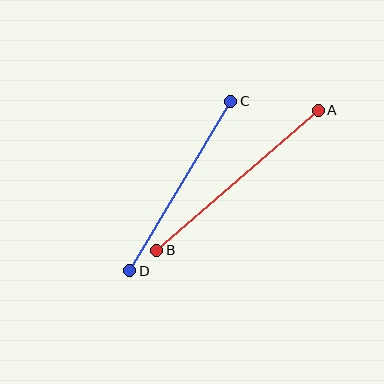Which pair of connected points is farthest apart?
Points A and B are farthest apart.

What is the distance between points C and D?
The distance is approximately 197 pixels.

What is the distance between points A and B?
The distance is approximately 214 pixels.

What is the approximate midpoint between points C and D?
The midpoint is at approximately (180, 186) pixels.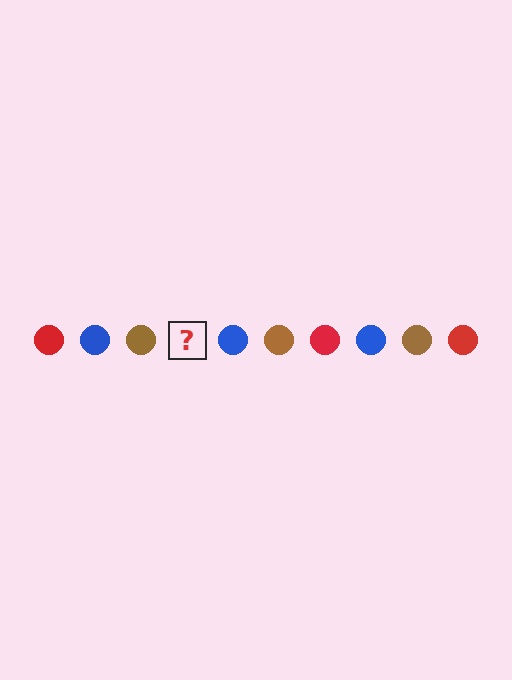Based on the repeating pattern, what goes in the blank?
The blank should be a red circle.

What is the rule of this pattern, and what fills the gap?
The rule is that the pattern cycles through red, blue, brown circles. The gap should be filled with a red circle.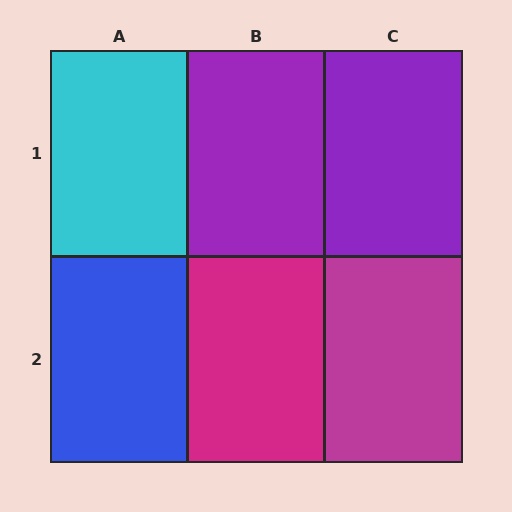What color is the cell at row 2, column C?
Magenta.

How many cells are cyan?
1 cell is cyan.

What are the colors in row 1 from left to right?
Cyan, purple, purple.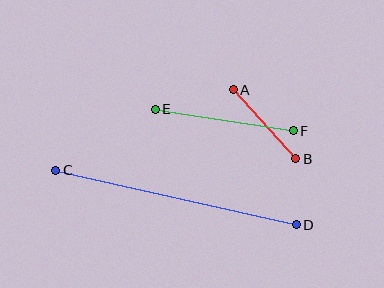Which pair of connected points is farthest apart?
Points C and D are farthest apart.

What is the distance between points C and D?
The distance is approximately 247 pixels.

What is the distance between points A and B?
The distance is approximately 93 pixels.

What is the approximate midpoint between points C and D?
The midpoint is at approximately (176, 197) pixels.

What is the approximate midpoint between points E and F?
The midpoint is at approximately (224, 120) pixels.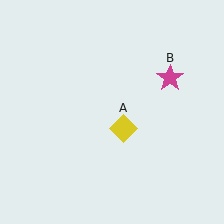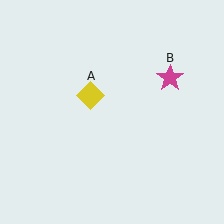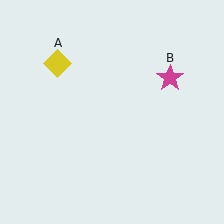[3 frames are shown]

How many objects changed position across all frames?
1 object changed position: yellow diamond (object A).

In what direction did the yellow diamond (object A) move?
The yellow diamond (object A) moved up and to the left.